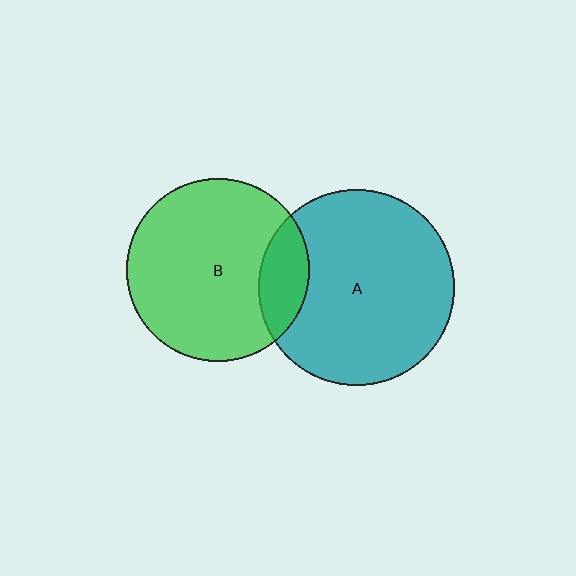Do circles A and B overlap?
Yes.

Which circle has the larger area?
Circle A (teal).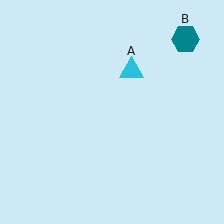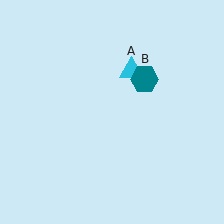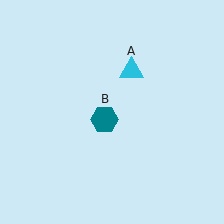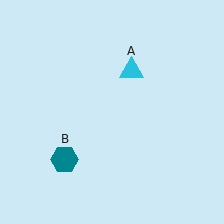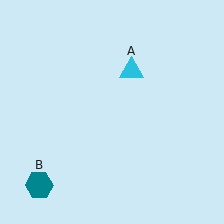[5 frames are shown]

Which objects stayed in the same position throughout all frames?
Cyan triangle (object A) remained stationary.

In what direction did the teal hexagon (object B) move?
The teal hexagon (object B) moved down and to the left.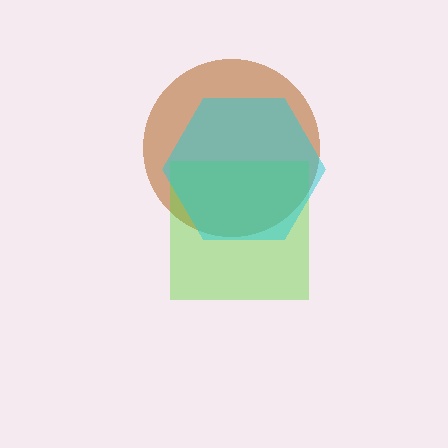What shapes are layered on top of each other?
The layered shapes are: a brown circle, a lime square, a cyan hexagon.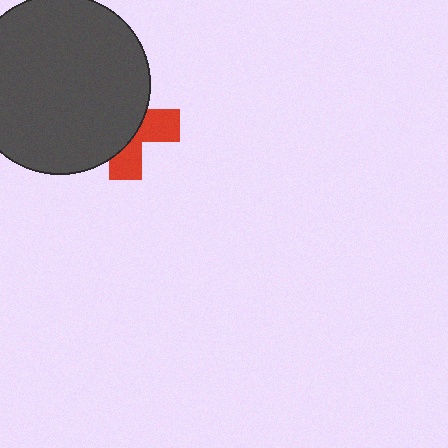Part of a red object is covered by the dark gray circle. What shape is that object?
It is a cross.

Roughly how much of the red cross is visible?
A small part of it is visible (roughly 38%).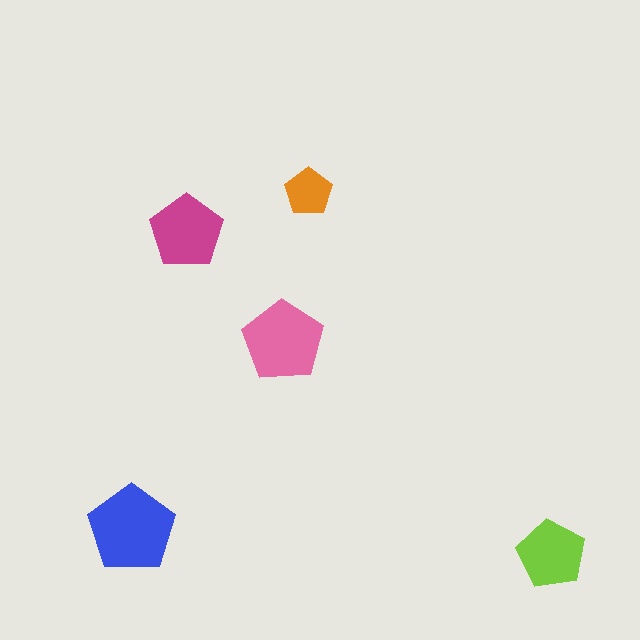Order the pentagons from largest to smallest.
the blue one, the pink one, the magenta one, the lime one, the orange one.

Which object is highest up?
The orange pentagon is topmost.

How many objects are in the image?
There are 5 objects in the image.